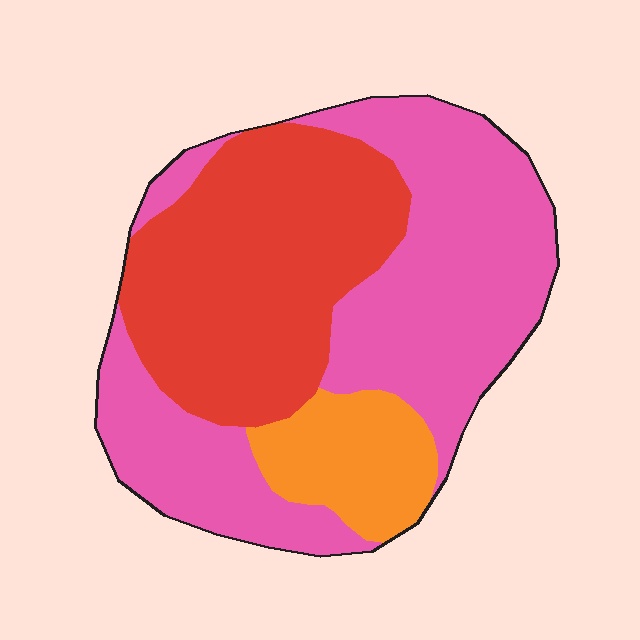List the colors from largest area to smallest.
From largest to smallest: pink, red, orange.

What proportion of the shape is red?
Red takes up about three eighths (3/8) of the shape.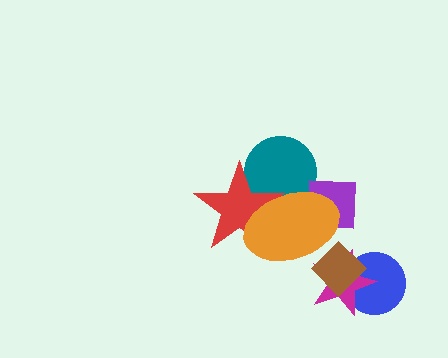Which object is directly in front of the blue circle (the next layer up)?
The magenta star is directly in front of the blue circle.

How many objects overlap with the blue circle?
2 objects overlap with the blue circle.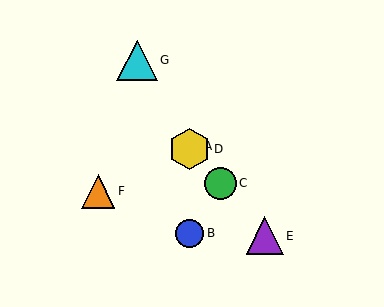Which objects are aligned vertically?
Objects A, B, D are aligned vertically.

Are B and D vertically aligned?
Yes, both are at x≈190.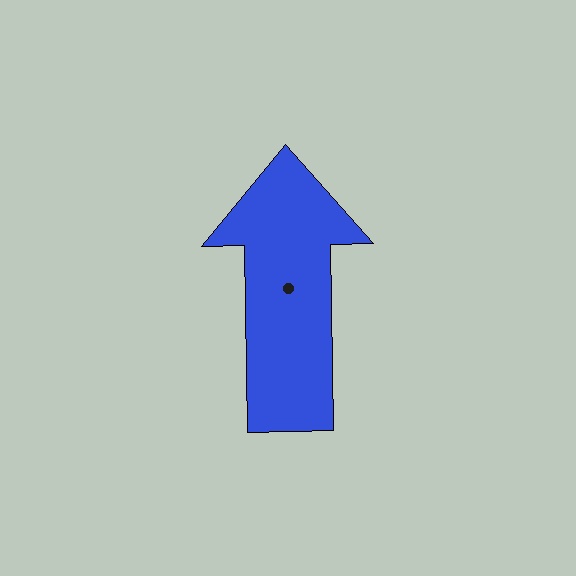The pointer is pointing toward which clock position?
Roughly 12 o'clock.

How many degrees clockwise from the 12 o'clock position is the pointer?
Approximately 359 degrees.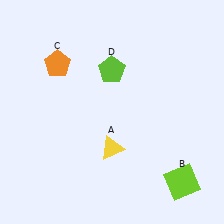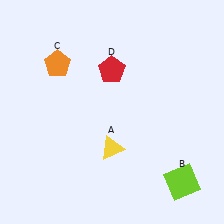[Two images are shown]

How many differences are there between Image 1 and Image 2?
There is 1 difference between the two images.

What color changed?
The pentagon (D) changed from lime in Image 1 to red in Image 2.